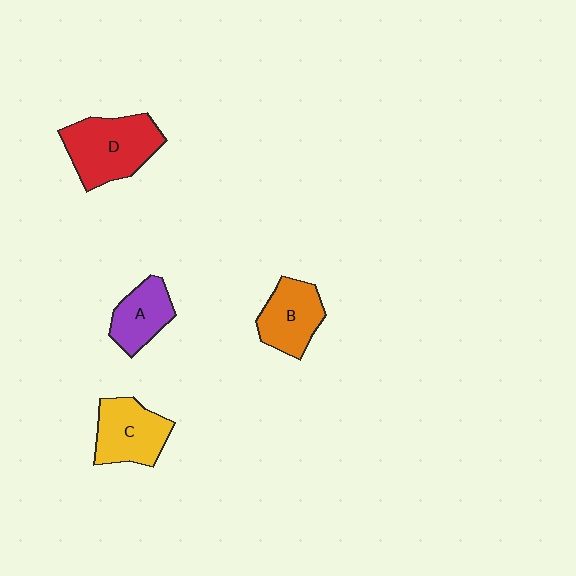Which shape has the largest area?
Shape D (red).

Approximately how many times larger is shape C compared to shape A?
Approximately 1.3 times.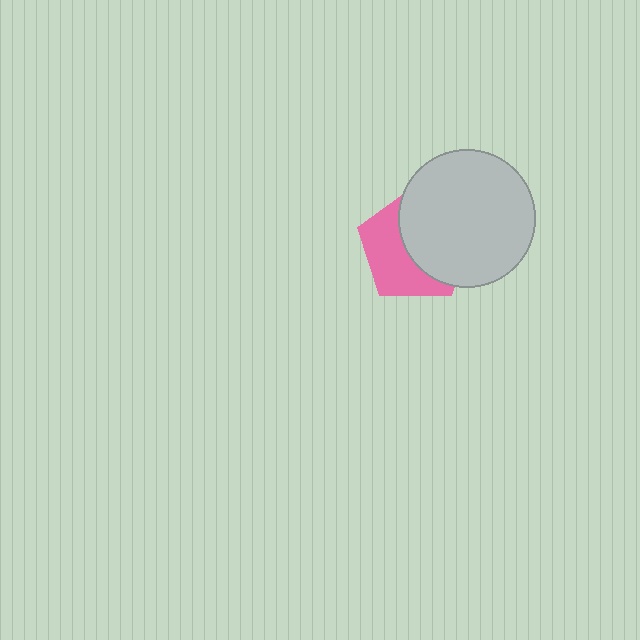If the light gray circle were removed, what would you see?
You would see the complete pink pentagon.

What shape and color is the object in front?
The object in front is a light gray circle.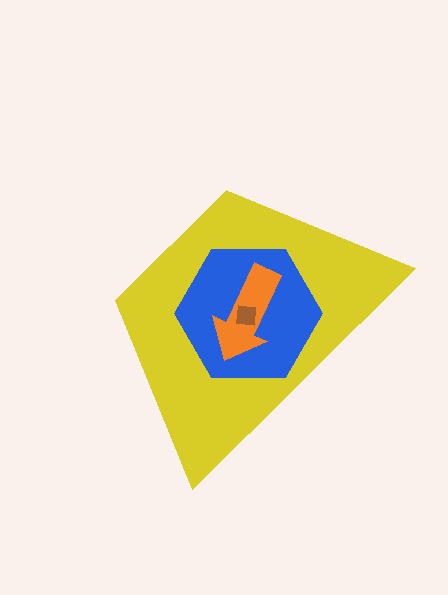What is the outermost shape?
The yellow trapezoid.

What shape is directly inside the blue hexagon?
The orange arrow.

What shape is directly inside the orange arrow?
The brown square.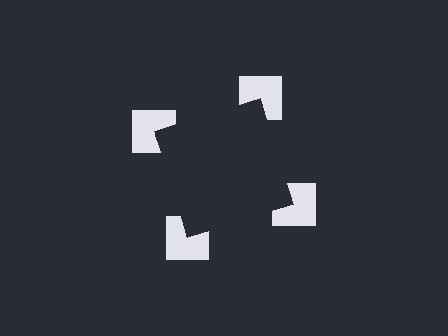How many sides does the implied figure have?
4 sides.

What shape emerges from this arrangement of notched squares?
An illusory square — its edges are inferred from the aligned wedge cuts in the notched squares, not physically drawn.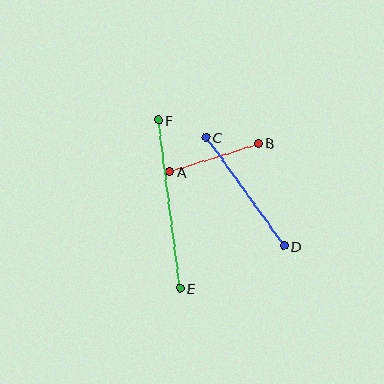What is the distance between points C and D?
The distance is approximately 134 pixels.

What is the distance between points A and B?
The distance is approximately 93 pixels.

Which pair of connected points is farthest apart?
Points E and F are farthest apart.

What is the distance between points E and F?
The distance is approximately 169 pixels.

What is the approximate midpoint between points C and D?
The midpoint is at approximately (245, 192) pixels.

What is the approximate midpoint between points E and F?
The midpoint is at approximately (169, 204) pixels.